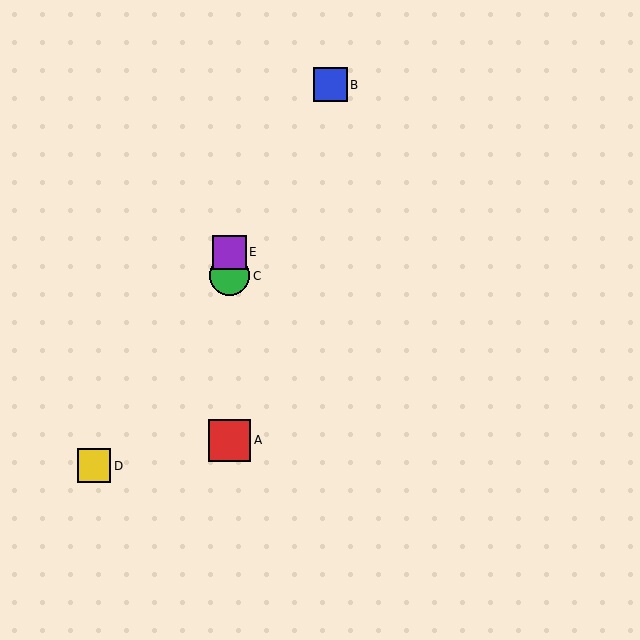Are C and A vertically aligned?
Yes, both are at x≈230.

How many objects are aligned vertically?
3 objects (A, C, E) are aligned vertically.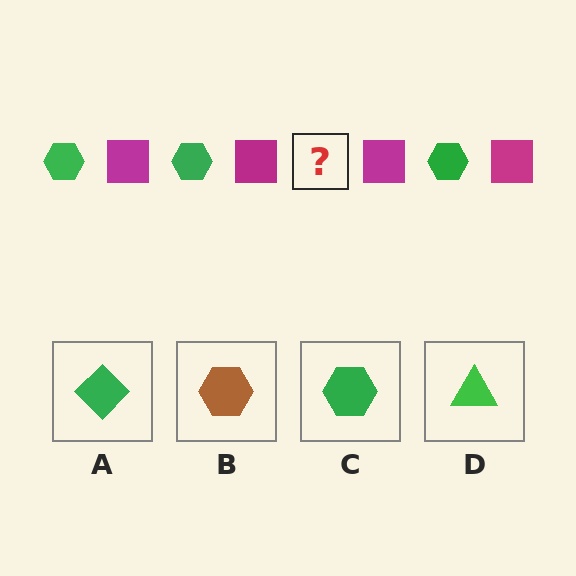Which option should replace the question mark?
Option C.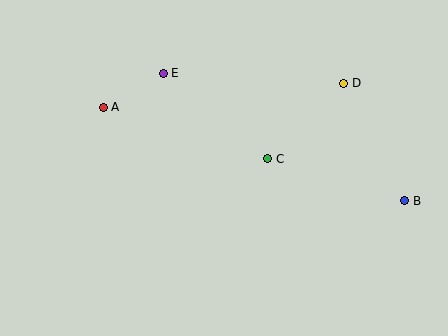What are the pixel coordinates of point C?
Point C is at (268, 159).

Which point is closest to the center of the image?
Point C at (268, 159) is closest to the center.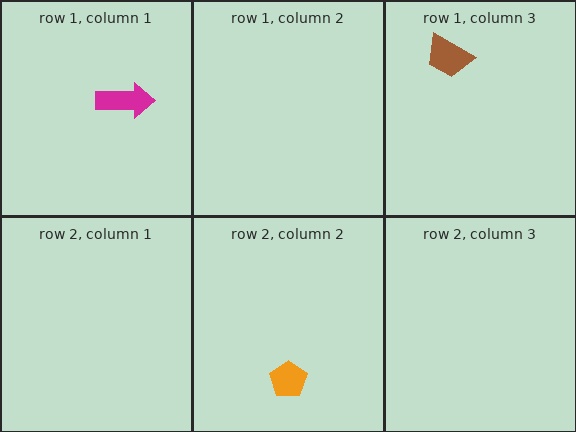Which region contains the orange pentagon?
The row 2, column 2 region.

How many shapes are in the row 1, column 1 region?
1.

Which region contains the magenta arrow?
The row 1, column 1 region.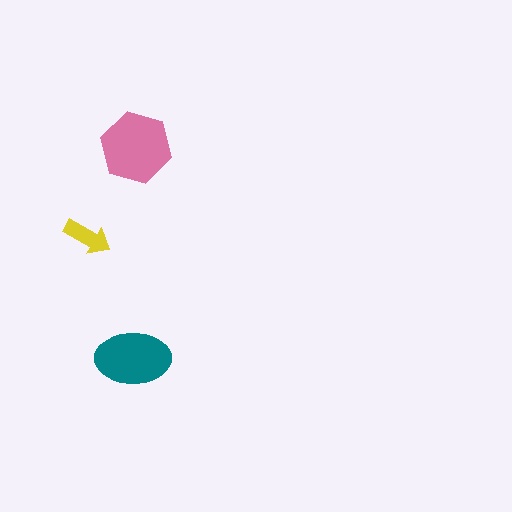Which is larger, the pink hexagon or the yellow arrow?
The pink hexagon.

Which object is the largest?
The pink hexagon.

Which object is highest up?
The pink hexagon is topmost.